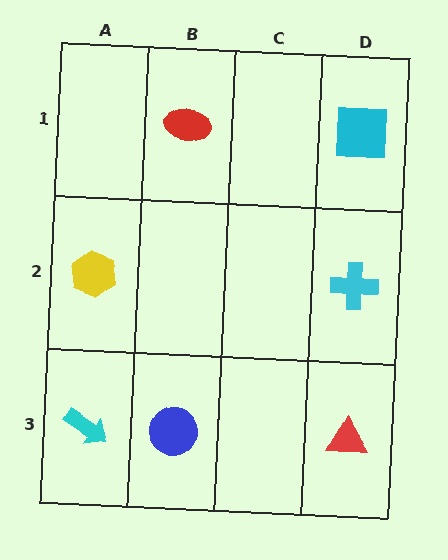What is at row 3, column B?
A blue circle.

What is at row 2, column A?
A yellow hexagon.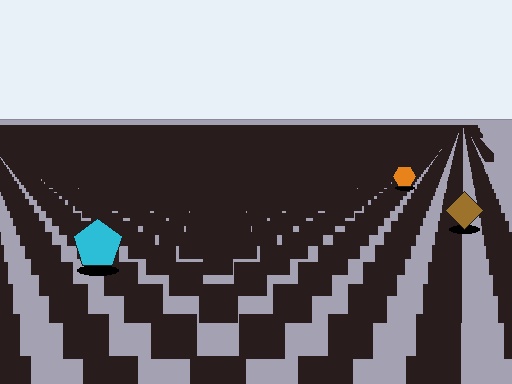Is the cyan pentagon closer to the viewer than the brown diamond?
Yes. The cyan pentagon is closer — you can tell from the texture gradient: the ground texture is coarser near it.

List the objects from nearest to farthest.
From nearest to farthest: the cyan pentagon, the brown diamond, the orange hexagon.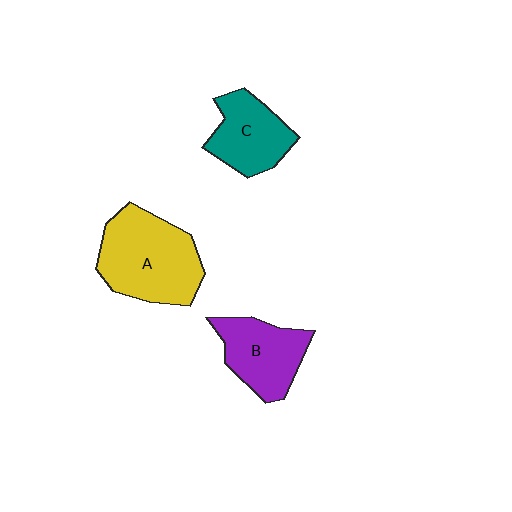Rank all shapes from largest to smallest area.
From largest to smallest: A (yellow), B (purple), C (teal).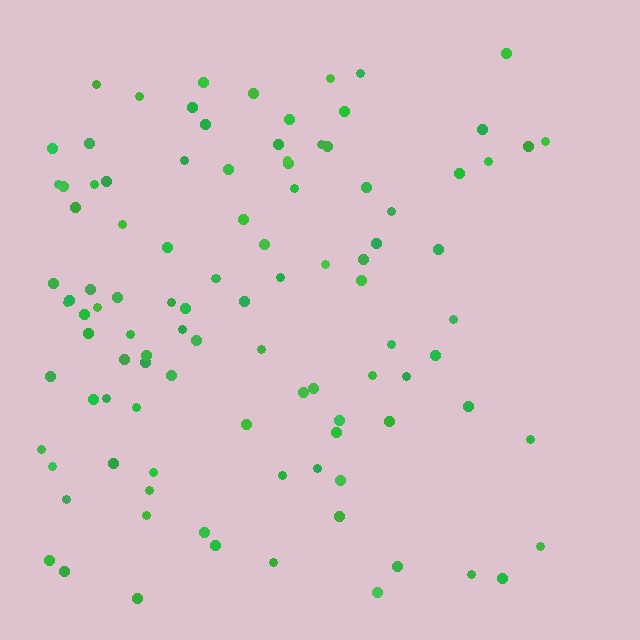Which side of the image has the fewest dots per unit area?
The right.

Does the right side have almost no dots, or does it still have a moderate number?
Still a moderate number, just noticeably fewer than the left.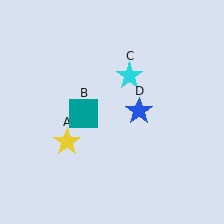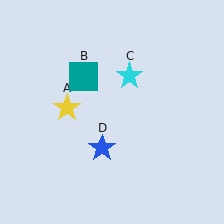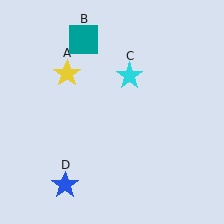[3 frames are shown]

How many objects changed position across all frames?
3 objects changed position: yellow star (object A), teal square (object B), blue star (object D).